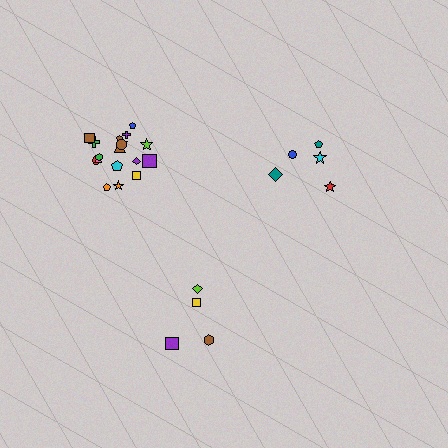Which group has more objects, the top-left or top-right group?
The top-left group.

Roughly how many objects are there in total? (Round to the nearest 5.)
Roughly 25 objects in total.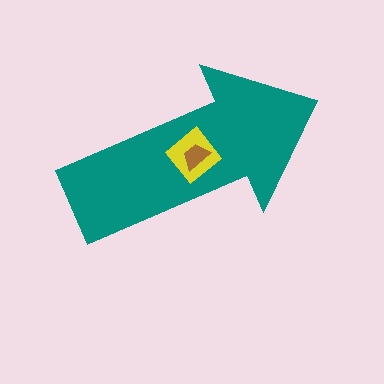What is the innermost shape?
The brown trapezoid.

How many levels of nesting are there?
3.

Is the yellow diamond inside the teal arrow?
Yes.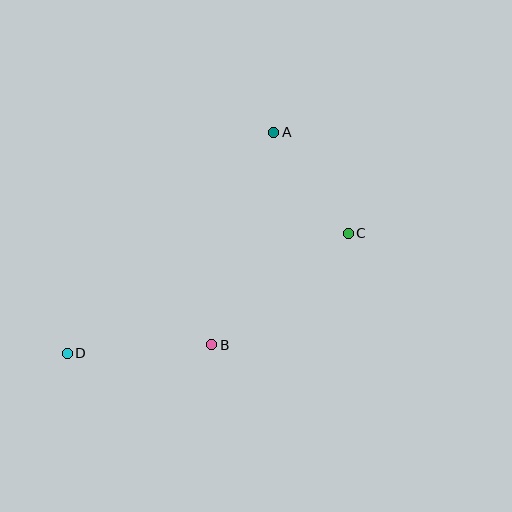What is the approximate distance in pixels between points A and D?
The distance between A and D is approximately 302 pixels.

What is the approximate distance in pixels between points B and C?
The distance between B and C is approximately 176 pixels.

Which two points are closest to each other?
Points A and C are closest to each other.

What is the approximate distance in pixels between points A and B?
The distance between A and B is approximately 221 pixels.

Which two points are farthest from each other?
Points C and D are farthest from each other.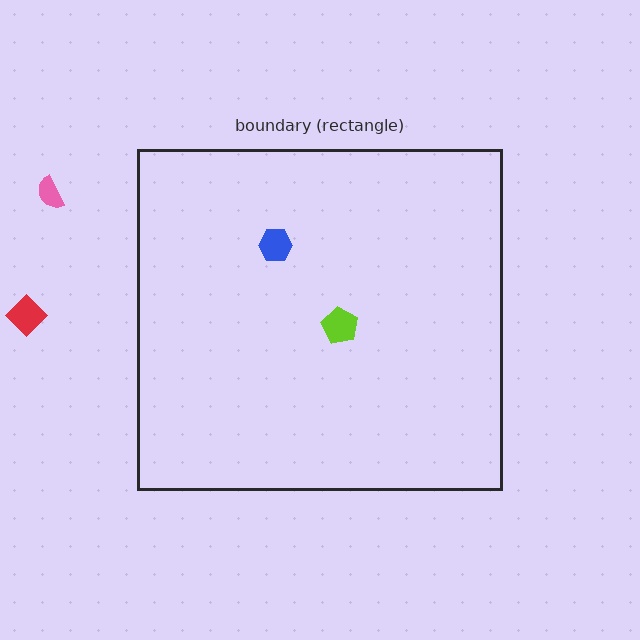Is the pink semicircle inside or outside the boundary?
Outside.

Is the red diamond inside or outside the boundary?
Outside.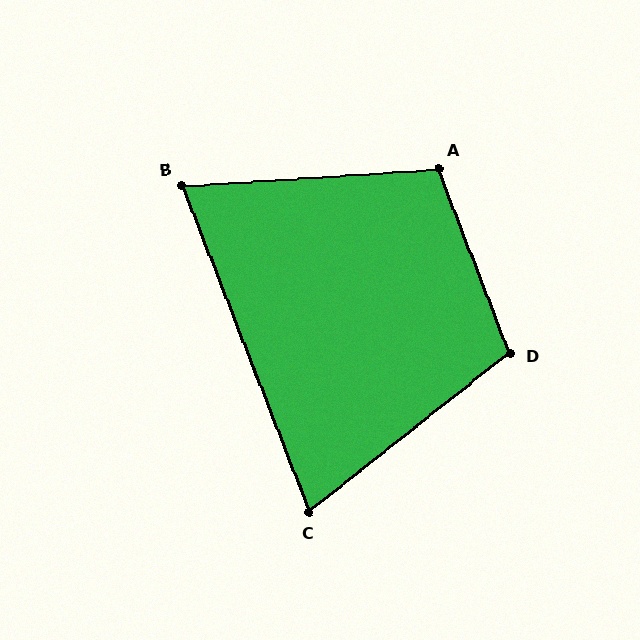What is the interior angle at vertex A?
Approximately 107 degrees (obtuse).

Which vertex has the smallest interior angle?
B, at approximately 73 degrees.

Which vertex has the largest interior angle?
D, at approximately 107 degrees.